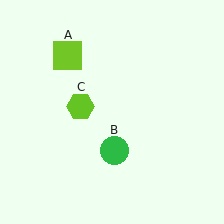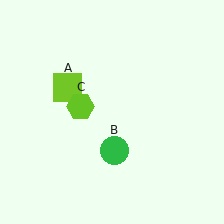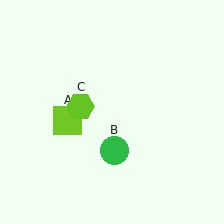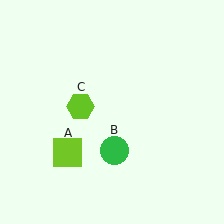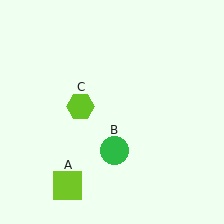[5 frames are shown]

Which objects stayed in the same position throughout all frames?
Green circle (object B) and lime hexagon (object C) remained stationary.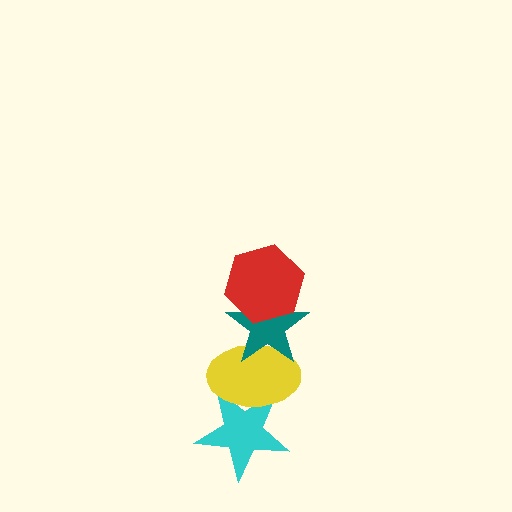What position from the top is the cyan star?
The cyan star is 4th from the top.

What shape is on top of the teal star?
The red hexagon is on top of the teal star.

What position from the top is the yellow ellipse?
The yellow ellipse is 3rd from the top.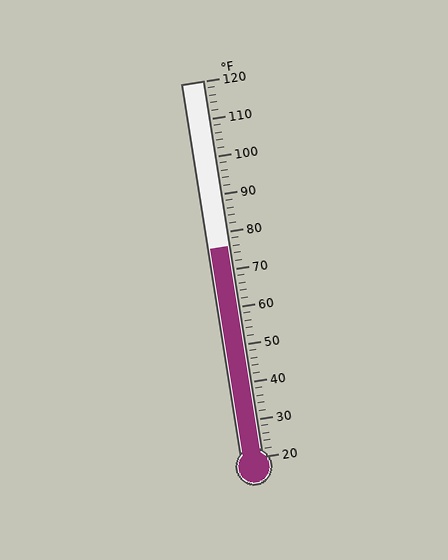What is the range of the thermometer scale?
The thermometer scale ranges from 20°F to 120°F.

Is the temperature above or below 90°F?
The temperature is below 90°F.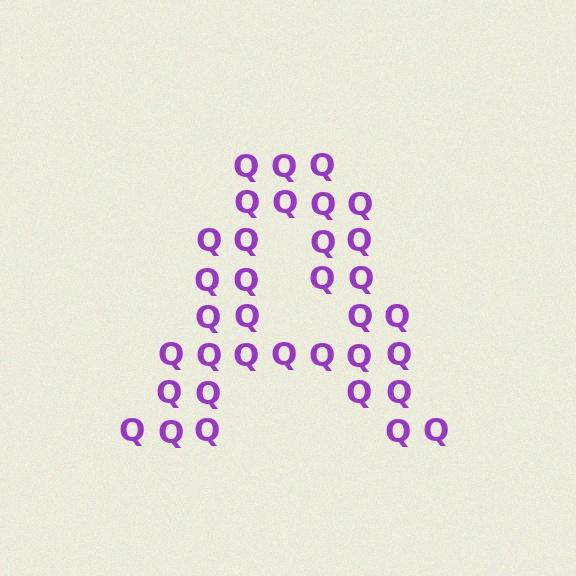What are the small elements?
The small elements are letter Q's.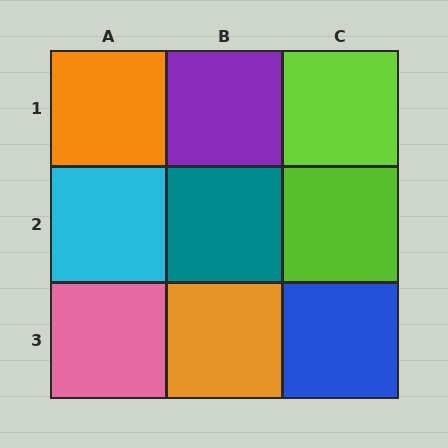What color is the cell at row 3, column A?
Pink.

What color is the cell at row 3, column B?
Orange.